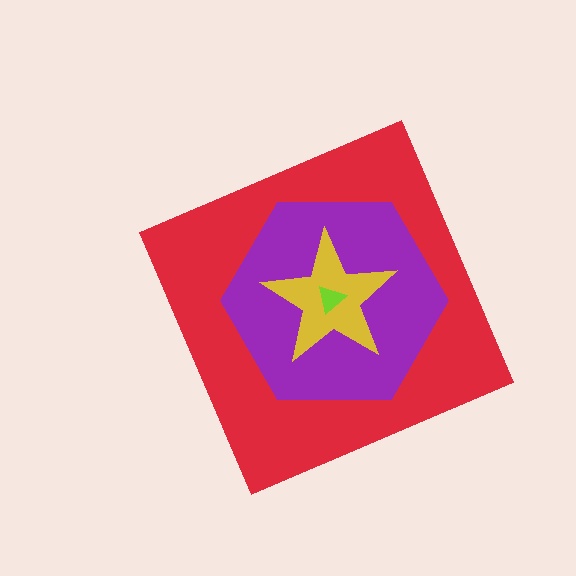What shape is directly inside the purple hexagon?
The yellow star.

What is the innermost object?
The lime triangle.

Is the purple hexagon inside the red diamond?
Yes.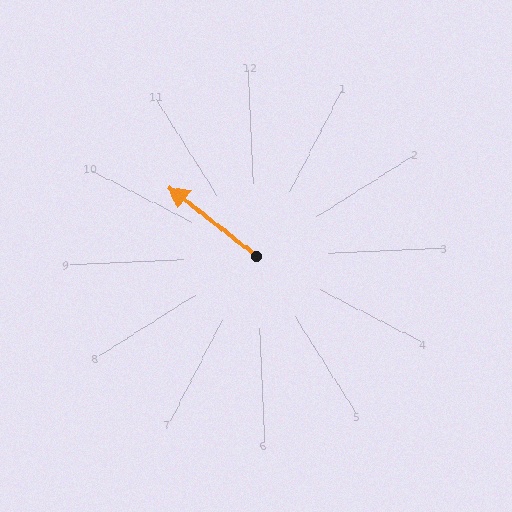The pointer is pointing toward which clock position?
Roughly 10 o'clock.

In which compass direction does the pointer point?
Northwest.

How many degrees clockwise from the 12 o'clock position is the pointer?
Approximately 311 degrees.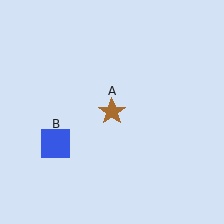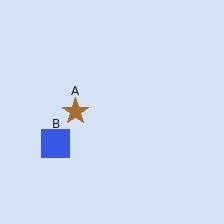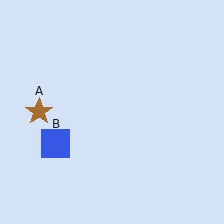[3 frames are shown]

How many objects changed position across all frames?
1 object changed position: brown star (object A).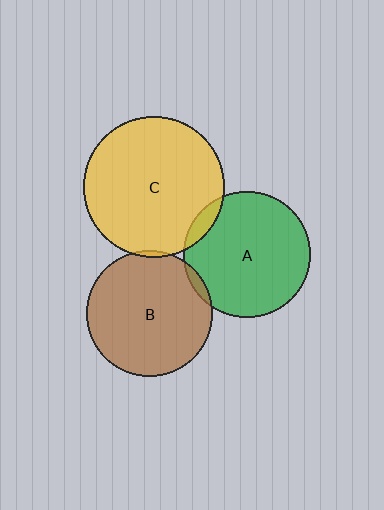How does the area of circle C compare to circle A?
Approximately 1.2 times.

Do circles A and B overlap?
Yes.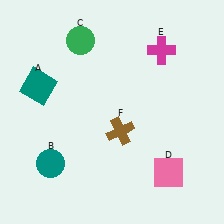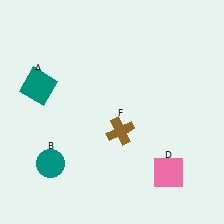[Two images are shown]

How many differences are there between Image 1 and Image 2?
There are 2 differences between the two images.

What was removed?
The magenta cross (E), the green circle (C) were removed in Image 2.